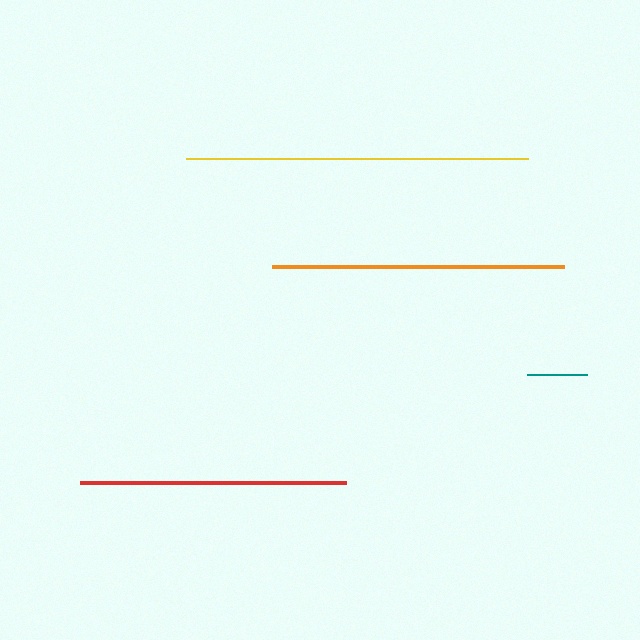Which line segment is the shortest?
The teal line is the shortest at approximately 60 pixels.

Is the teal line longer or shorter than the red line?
The red line is longer than the teal line.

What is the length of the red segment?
The red segment is approximately 266 pixels long.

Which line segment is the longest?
The yellow line is the longest at approximately 343 pixels.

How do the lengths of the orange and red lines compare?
The orange and red lines are approximately the same length.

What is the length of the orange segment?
The orange segment is approximately 292 pixels long.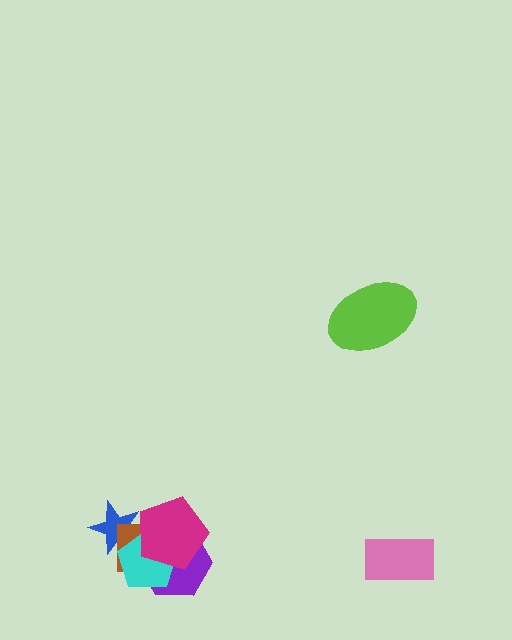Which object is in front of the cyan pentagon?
The magenta pentagon is in front of the cyan pentagon.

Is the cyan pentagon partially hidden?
Yes, it is partially covered by another shape.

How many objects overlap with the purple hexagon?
3 objects overlap with the purple hexagon.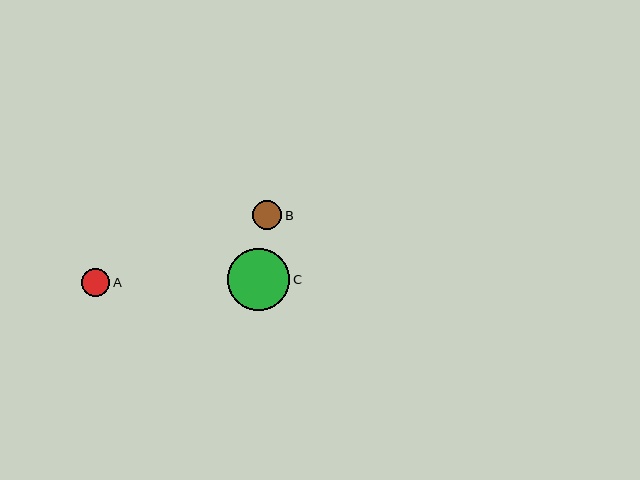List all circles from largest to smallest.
From largest to smallest: C, B, A.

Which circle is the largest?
Circle C is the largest with a size of approximately 62 pixels.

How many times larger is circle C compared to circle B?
Circle C is approximately 2.1 times the size of circle B.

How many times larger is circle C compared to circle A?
Circle C is approximately 2.2 times the size of circle A.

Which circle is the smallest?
Circle A is the smallest with a size of approximately 28 pixels.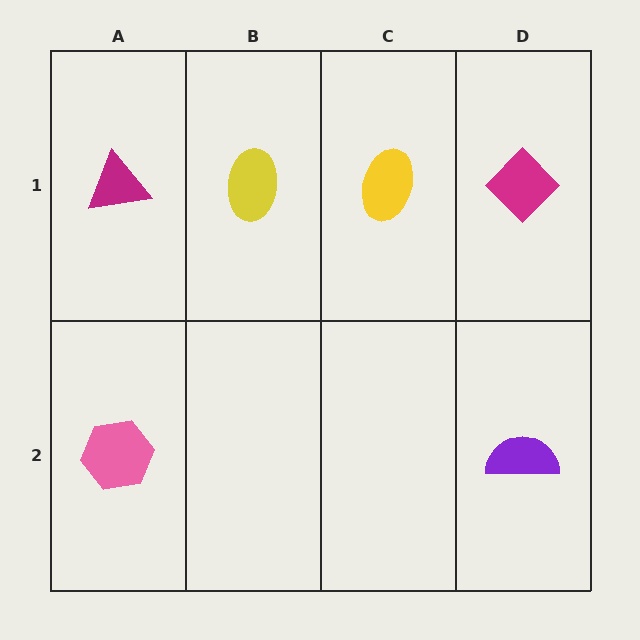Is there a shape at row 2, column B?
No, that cell is empty.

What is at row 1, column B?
A yellow ellipse.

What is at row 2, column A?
A pink hexagon.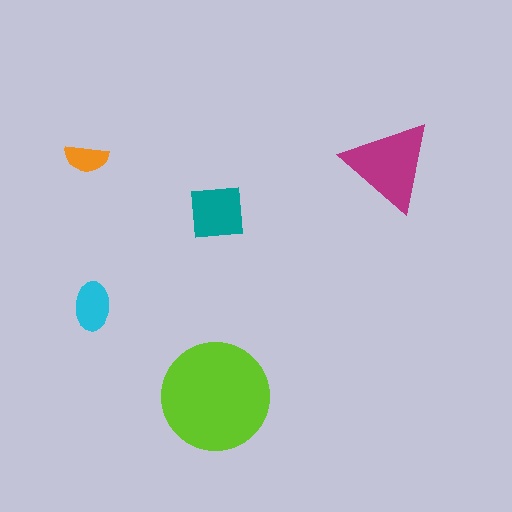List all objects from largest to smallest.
The lime circle, the magenta triangle, the teal square, the cyan ellipse, the orange semicircle.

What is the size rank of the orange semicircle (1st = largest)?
5th.